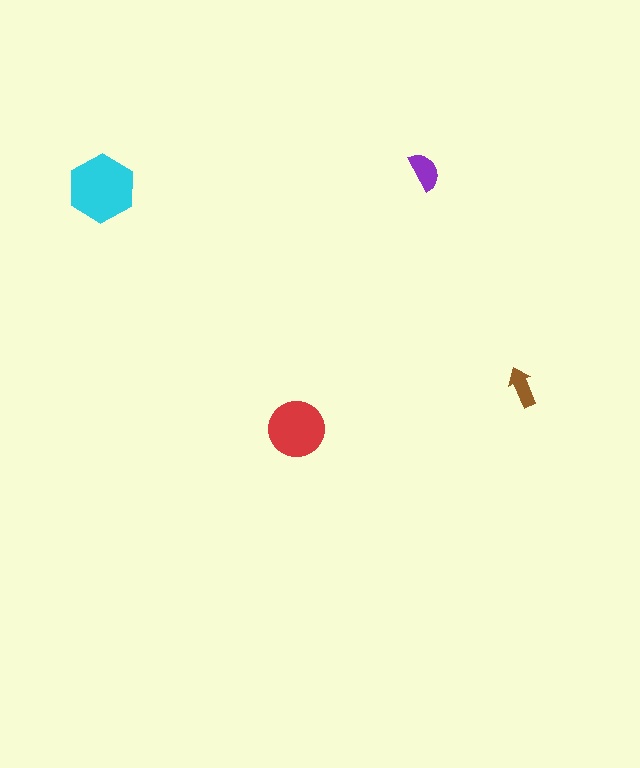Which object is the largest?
The cyan hexagon.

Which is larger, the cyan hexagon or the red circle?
The cyan hexagon.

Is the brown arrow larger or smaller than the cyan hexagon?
Smaller.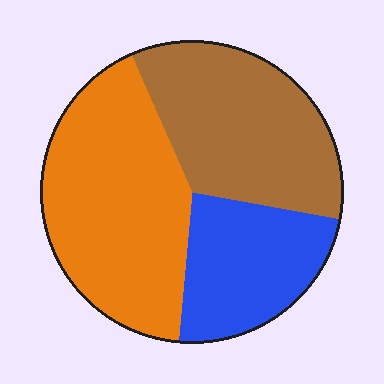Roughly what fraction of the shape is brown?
Brown covers 35% of the shape.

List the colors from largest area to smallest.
From largest to smallest: orange, brown, blue.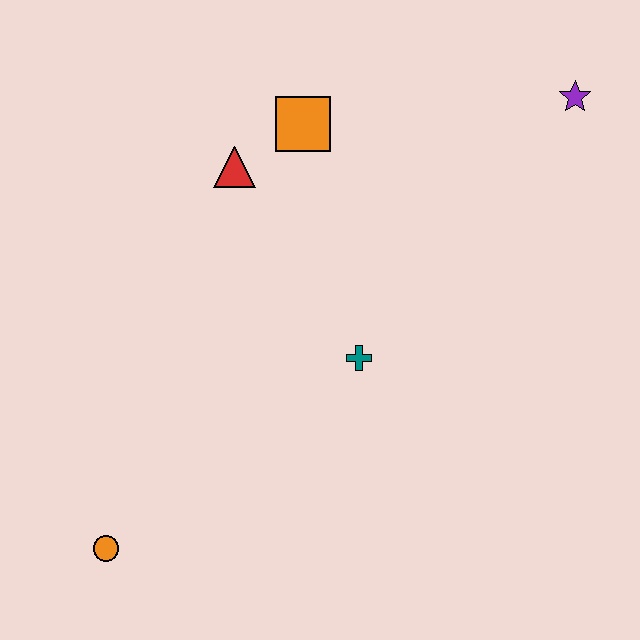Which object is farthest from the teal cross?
The purple star is farthest from the teal cross.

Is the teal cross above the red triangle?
No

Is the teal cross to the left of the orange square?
No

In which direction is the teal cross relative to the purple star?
The teal cross is below the purple star.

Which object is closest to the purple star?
The orange square is closest to the purple star.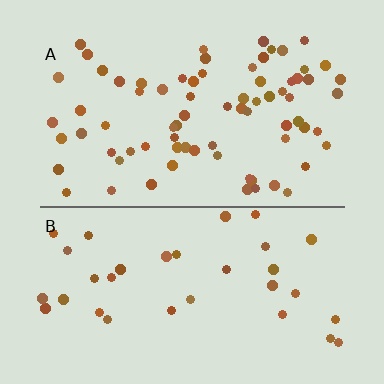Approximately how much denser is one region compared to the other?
Approximately 2.2× — region A over region B.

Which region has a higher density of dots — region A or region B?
A (the top).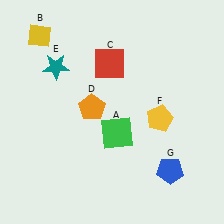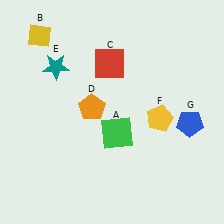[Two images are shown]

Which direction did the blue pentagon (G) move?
The blue pentagon (G) moved up.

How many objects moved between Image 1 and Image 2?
1 object moved between the two images.